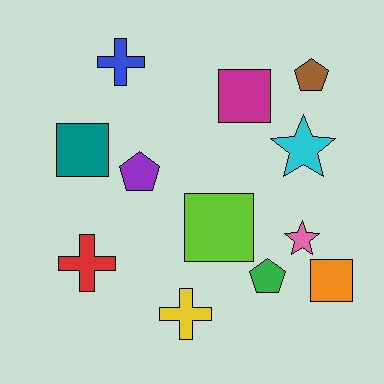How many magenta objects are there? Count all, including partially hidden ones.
There is 1 magenta object.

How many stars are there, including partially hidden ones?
There are 2 stars.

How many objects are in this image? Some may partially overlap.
There are 12 objects.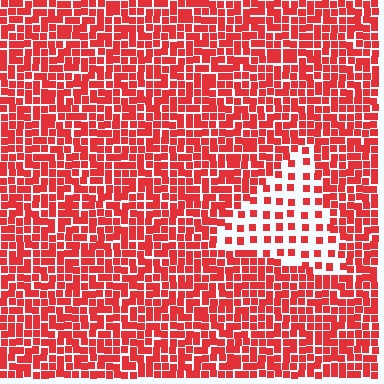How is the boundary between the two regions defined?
The boundary is defined by a change in element density (approximately 2.6x ratio). All elements are the same color, size, and shape.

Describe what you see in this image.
The image contains small red elements arranged at two different densities. A triangle-shaped region is visible where the elements are less densely packed than the surrounding area.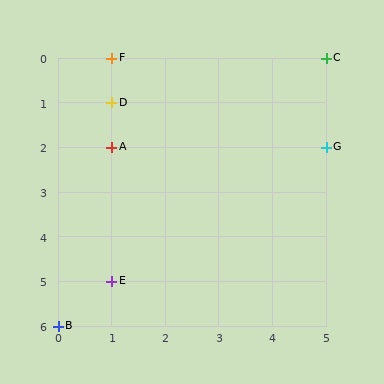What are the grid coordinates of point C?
Point C is at grid coordinates (5, 0).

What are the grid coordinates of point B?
Point B is at grid coordinates (0, 6).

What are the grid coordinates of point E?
Point E is at grid coordinates (1, 5).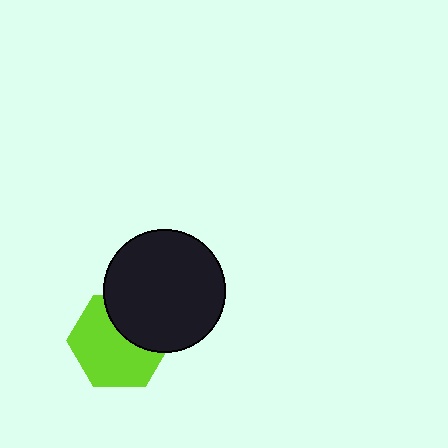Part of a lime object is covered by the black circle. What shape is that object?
It is a hexagon.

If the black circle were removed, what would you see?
You would see the complete lime hexagon.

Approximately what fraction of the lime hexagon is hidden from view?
Roughly 35% of the lime hexagon is hidden behind the black circle.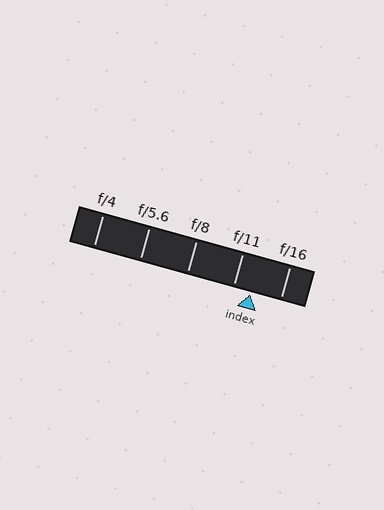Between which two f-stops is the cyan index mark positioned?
The index mark is between f/11 and f/16.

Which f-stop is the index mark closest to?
The index mark is closest to f/11.